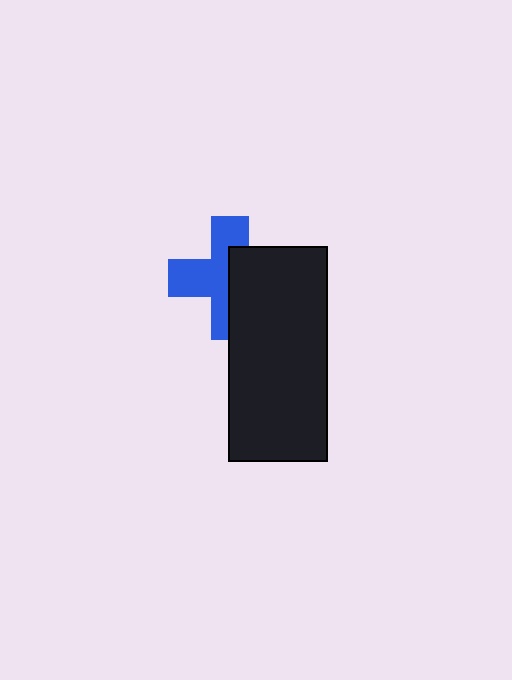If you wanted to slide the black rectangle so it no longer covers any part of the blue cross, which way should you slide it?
Slide it right — that is the most direct way to separate the two shapes.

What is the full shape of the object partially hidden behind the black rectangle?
The partially hidden object is a blue cross.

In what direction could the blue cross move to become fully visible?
The blue cross could move left. That would shift it out from behind the black rectangle entirely.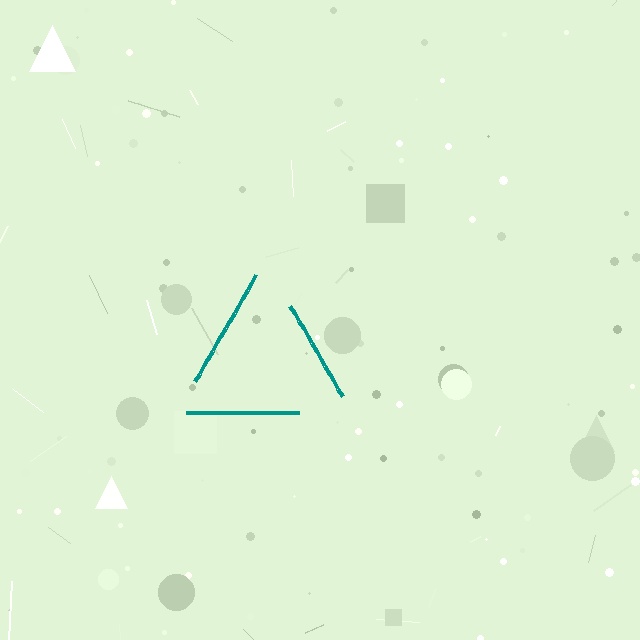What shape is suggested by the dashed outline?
The dashed outline suggests a triangle.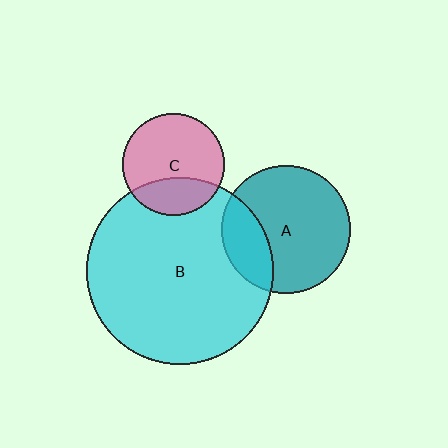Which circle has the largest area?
Circle B (cyan).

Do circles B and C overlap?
Yes.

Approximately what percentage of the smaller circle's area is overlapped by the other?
Approximately 30%.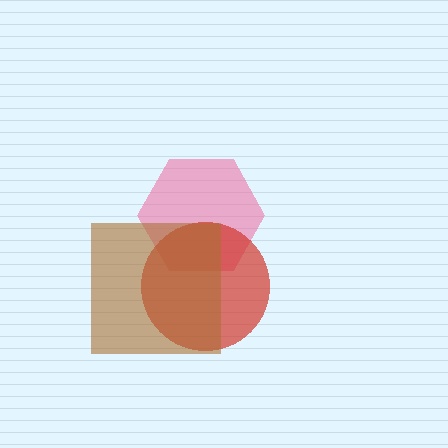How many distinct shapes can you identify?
There are 3 distinct shapes: a pink hexagon, a red circle, a brown square.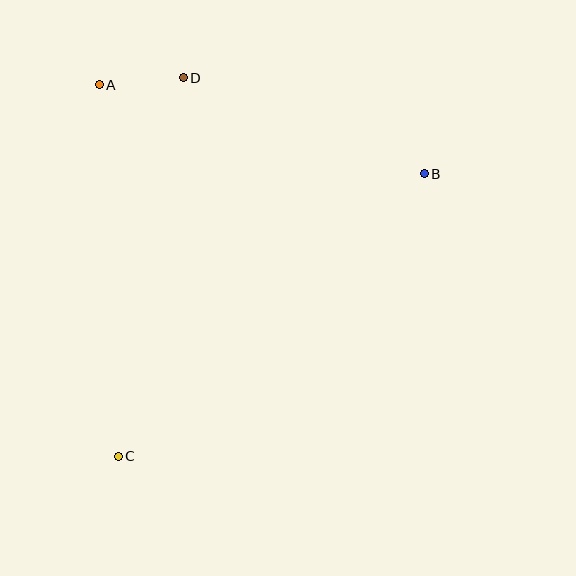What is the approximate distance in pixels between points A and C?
The distance between A and C is approximately 372 pixels.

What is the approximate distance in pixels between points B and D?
The distance between B and D is approximately 259 pixels.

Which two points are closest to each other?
Points A and D are closest to each other.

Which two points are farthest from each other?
Points B and C are farthest from each other.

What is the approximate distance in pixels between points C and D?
The distance between C and D is approximately 384 pixels.